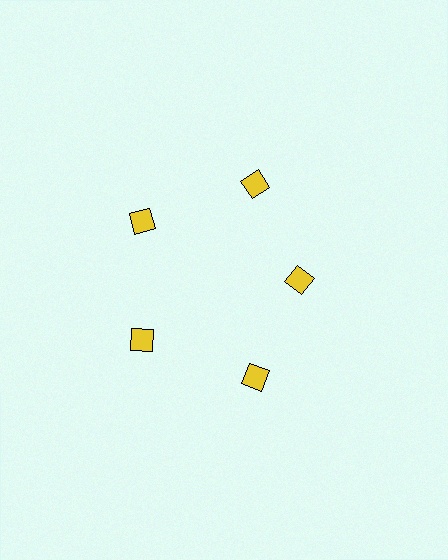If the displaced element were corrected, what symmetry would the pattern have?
It would have 5-fold rotational symmetry — the pattern would map onto itself every 72 degrees.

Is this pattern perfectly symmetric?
No. The 5 yellow diamonds are arranged in a ring, but one element near the 3 o'clock position is pulled inward toward the center, breaking the 5-fold rotational symmetry.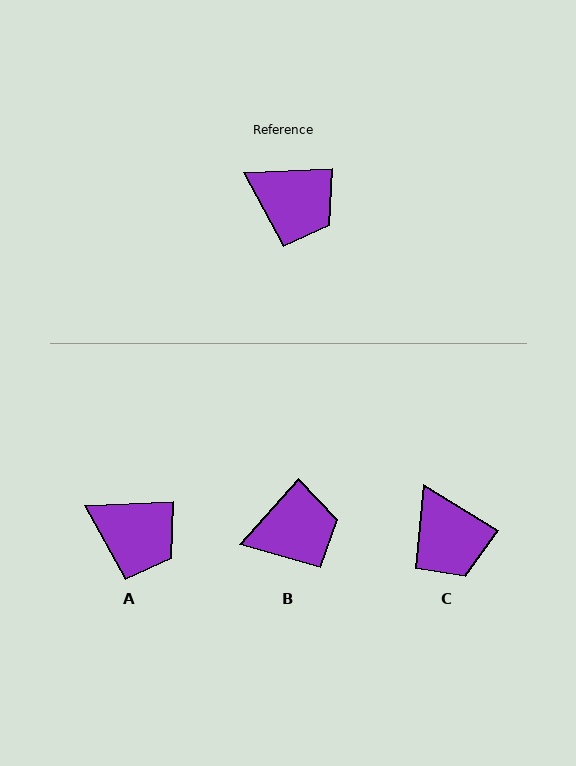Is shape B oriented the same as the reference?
No, it is off by about 46 degrees.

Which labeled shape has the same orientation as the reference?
A.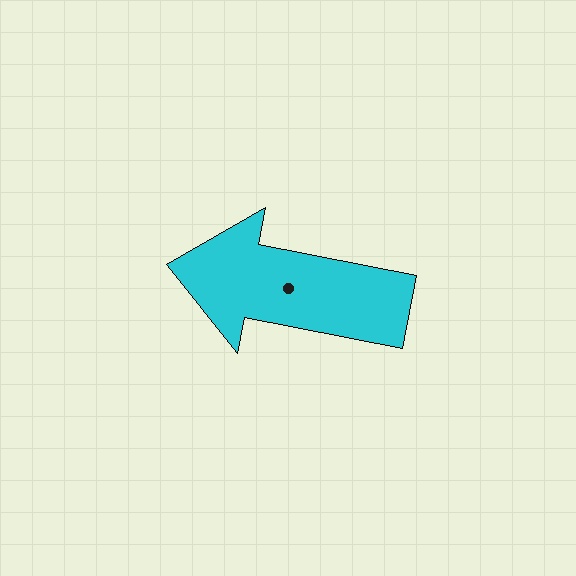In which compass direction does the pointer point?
West.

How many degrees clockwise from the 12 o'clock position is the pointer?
Approximately 281 degrees.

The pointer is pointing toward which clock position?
Roughly 9 o'clock.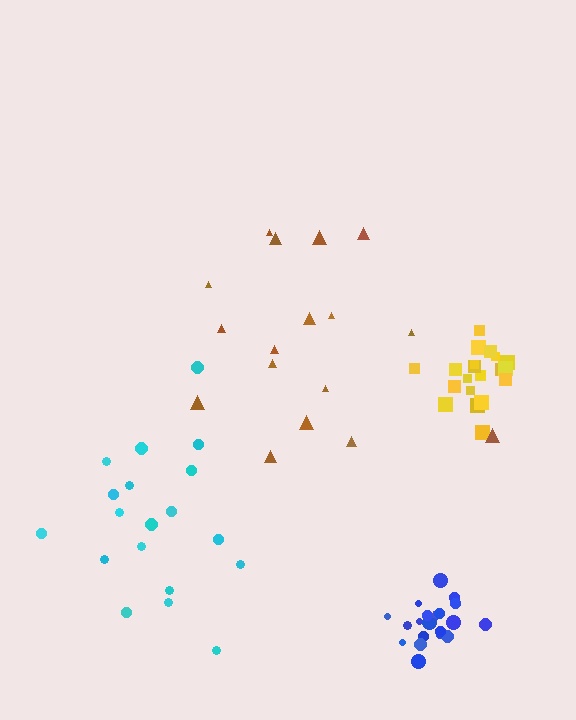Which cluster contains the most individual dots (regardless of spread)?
Yellow (21).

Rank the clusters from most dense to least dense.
blue, yellow, cyan, brown.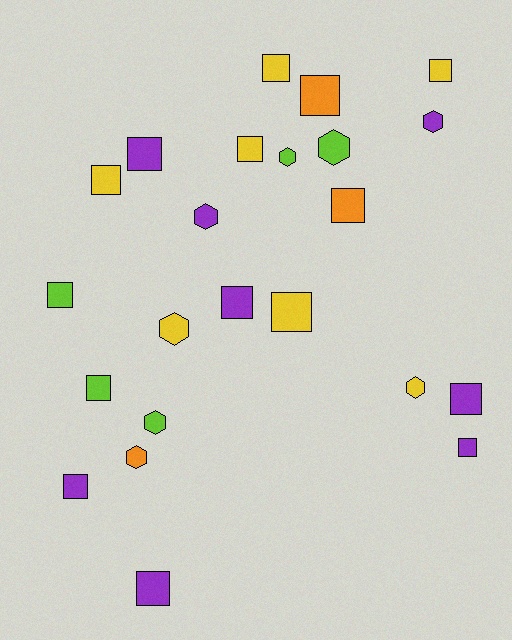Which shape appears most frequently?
Square, with 15 objects.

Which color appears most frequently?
Purple, with 8 objects.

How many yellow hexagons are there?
There are 2 yellow hexagons.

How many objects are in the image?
There are 23 objects.